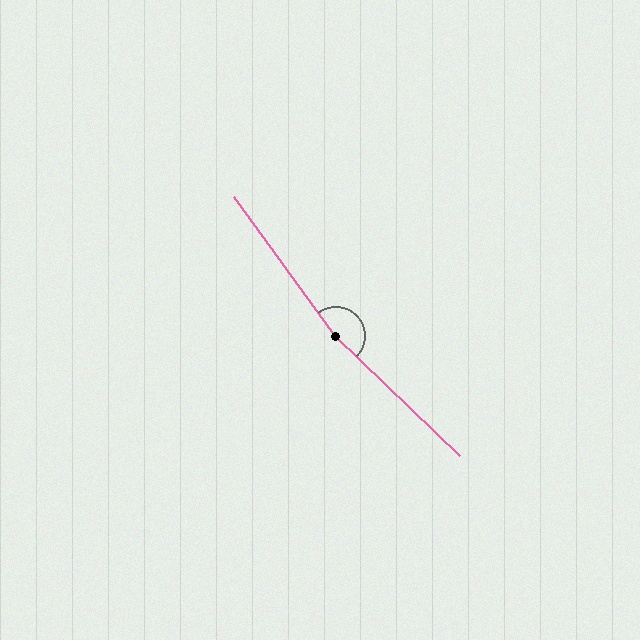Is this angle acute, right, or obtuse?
It is obtuse.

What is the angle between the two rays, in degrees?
Approximately 170 degrees.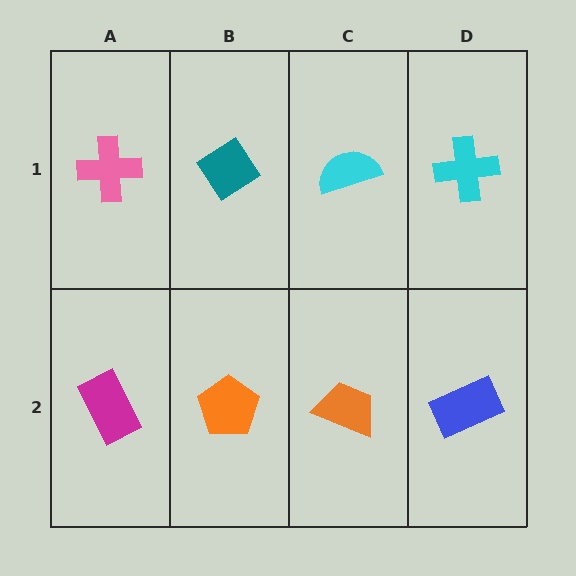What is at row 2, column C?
An orange trapezoid.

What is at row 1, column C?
A cyan semicircle.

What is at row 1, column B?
A teal diamond.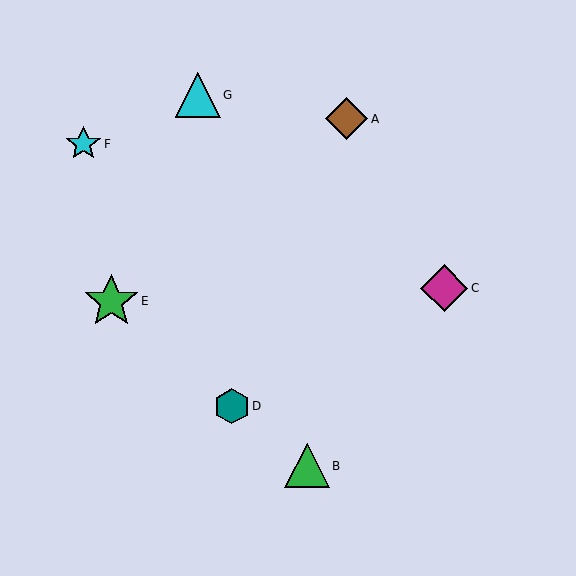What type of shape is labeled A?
Shape A is a brown diamond.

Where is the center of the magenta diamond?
The center of the magenta diamond is at (444, 288).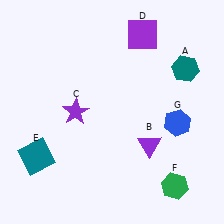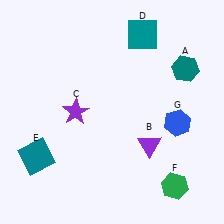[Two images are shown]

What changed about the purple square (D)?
In Image 1, D is purple. In Image 2, it changed to teal.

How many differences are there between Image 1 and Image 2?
There is 1 difference between the two images.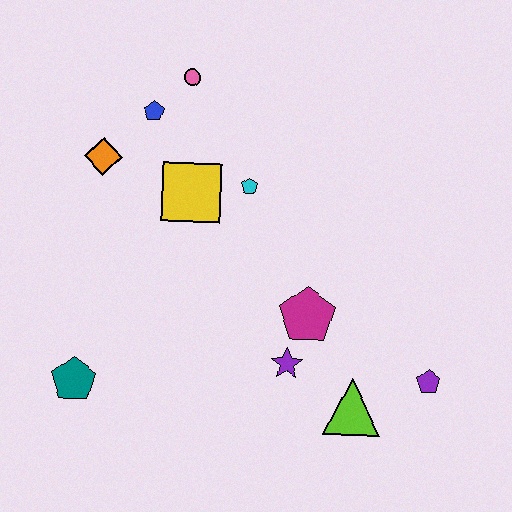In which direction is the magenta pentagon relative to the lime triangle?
The magenta pentagon is above the lime triangle.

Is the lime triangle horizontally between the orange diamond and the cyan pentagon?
No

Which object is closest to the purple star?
The magenta pentagon is closest to the purple star.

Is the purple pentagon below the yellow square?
Yes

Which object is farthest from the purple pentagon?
The orange diamond is farthest from the purple pentagon.